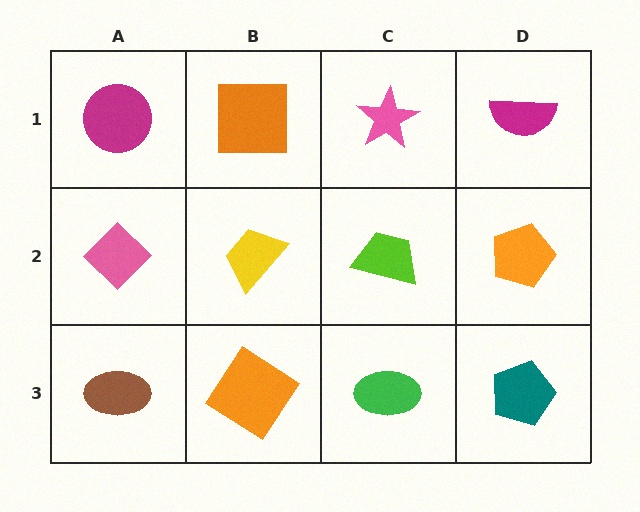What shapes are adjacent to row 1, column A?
A pink diamond (row 2, column A), an orange square (row 1, column B).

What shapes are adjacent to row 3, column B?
A yellow trapezoid (row 2, column B), a brown ellipse (row 3, column A), a green ellipse (row 3, column C).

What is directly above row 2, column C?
A pink star.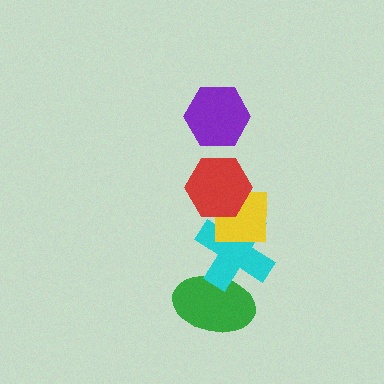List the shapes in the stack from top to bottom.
From top to bottom: the purple hexagon, the red hexagon, the yellow square, the cyan cross, the green ellipse.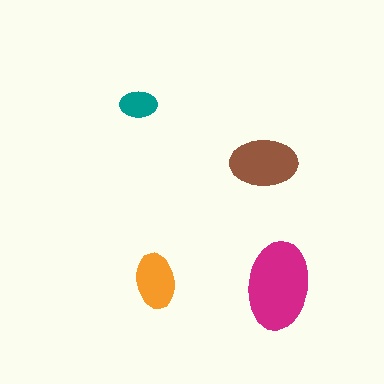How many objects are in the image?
There are 4 objects in the image.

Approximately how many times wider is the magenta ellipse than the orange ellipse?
About 1.5 times wider.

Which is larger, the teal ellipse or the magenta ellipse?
The magenta one.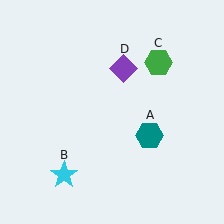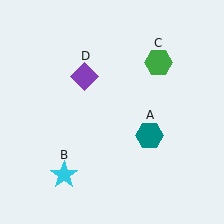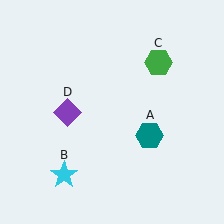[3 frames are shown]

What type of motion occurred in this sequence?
The purple diamond (object D) rotated counterclockwise around the center of the scene.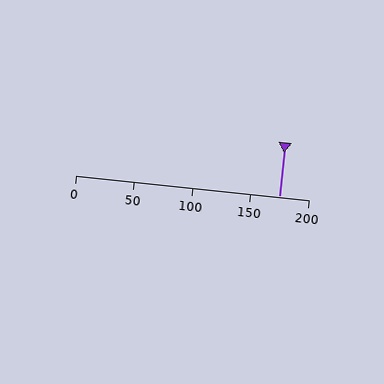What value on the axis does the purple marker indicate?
The marker indicates approximately 175.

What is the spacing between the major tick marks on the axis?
The major ticks are spaced 50 apart.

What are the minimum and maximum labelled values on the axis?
The axis runs from 0 to 200.